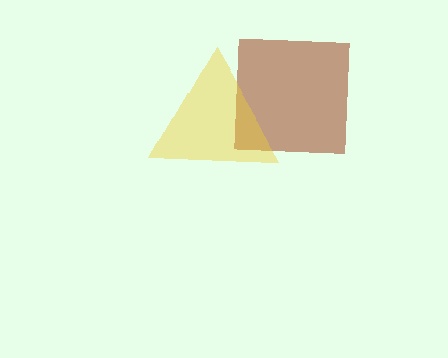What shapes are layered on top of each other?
The layered shapes are: a brown square, a yellow triangle.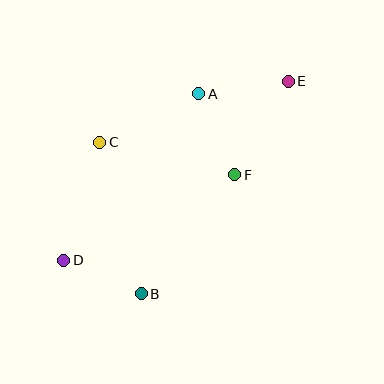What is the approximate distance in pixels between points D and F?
The distance between D and F is approximately 191 pixels.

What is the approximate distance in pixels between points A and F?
The distance between A and F is approximately 89 pixels.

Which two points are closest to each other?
Points B and D are closest to each other.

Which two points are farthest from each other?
Points D and E are farthest from each other.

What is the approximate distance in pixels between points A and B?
The distance between A and B is approximately 208 pixels.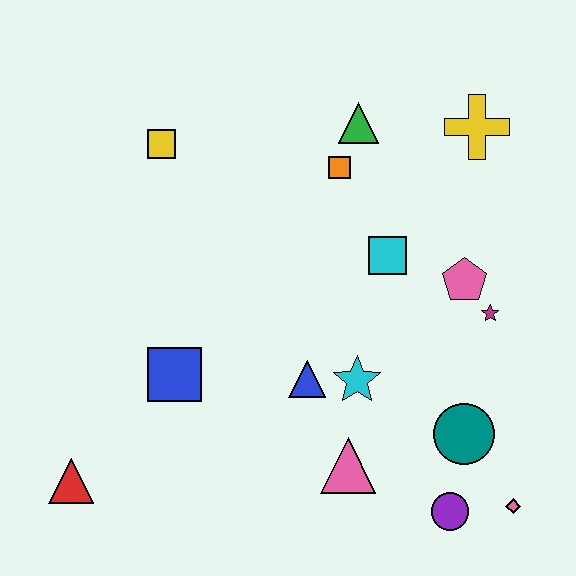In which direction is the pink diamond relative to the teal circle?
The pink diamond is below the teal circle.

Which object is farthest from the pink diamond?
The yellow square is farthest from the pink diamond.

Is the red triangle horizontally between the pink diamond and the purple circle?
No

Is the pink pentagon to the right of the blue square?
Yes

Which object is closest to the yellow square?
The orange square is closest to the yellow square.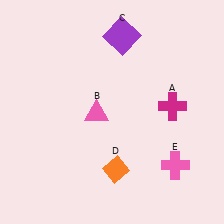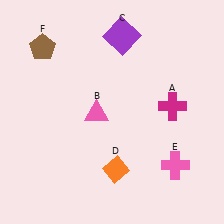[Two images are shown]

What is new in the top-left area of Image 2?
A brown pentagon (F) was added in the top-left area of Image 2.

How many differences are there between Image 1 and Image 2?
There is 1 difference between the two images.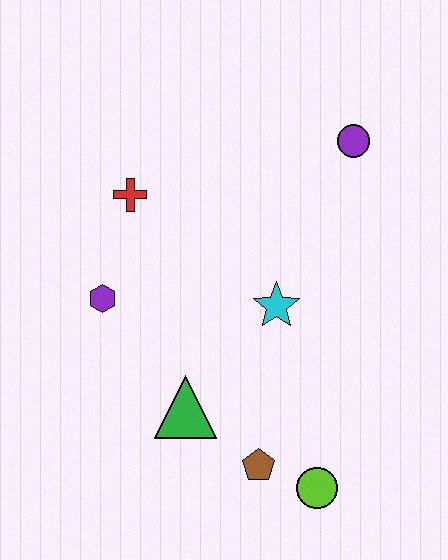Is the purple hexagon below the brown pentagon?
No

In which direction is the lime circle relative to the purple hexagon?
The lime circle is to the right of the purple hexagon.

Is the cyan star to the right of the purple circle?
No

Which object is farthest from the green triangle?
The purple circle is farthest from the green triangle.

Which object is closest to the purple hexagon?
The red cross is closest to the purple hexagon.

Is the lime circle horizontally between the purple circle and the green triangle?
Yes